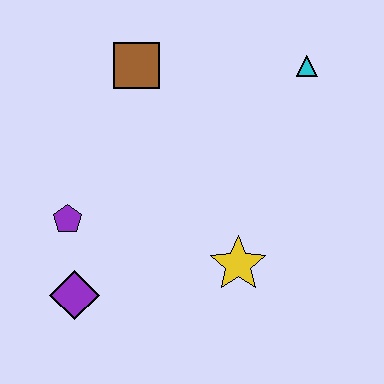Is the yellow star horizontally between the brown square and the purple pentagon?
No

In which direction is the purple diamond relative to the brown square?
The purple diamond is below the brown square.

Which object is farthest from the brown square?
The purple diamond is farthest from the brown square.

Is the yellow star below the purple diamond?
No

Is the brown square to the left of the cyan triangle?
Yes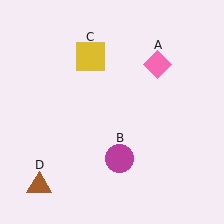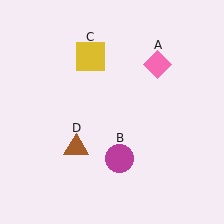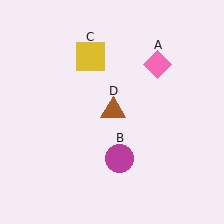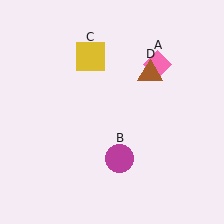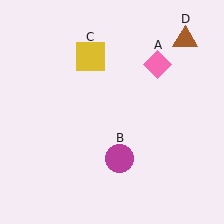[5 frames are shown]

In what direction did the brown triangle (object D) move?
The brown triangle (object D) moved up and to the right.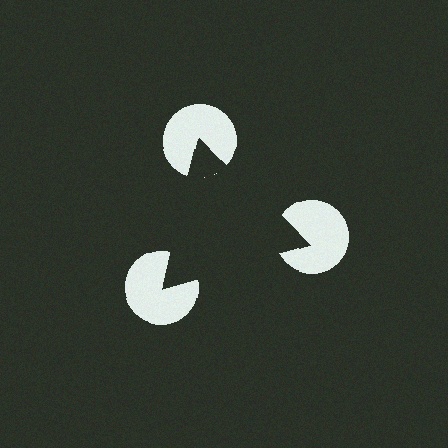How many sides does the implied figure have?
3 sides.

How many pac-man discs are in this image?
There are 3 — one at each vertex of the illusory triangle.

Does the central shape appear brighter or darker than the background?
It typically appears slightly darker than the background, even though no actual brightness change is drawn.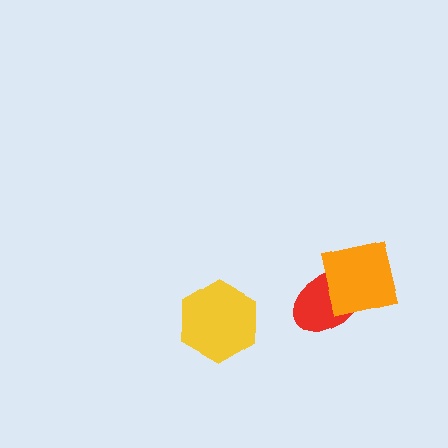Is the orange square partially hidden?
No, no other shape covers it.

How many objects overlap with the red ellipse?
1 object overlaps with the red ellipse.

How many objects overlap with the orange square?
1 object overlaps with the orange square.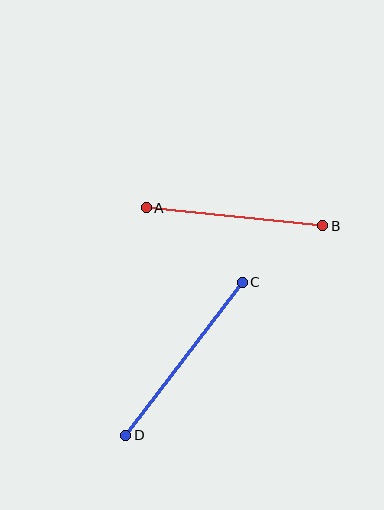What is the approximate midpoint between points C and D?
The midpoint is at approximately (184, 359) pixels.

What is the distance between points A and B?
The distance is approximately 178 pixels.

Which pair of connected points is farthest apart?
Points C and D are farthest apart.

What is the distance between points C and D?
The distance is approximately 192 pixels.